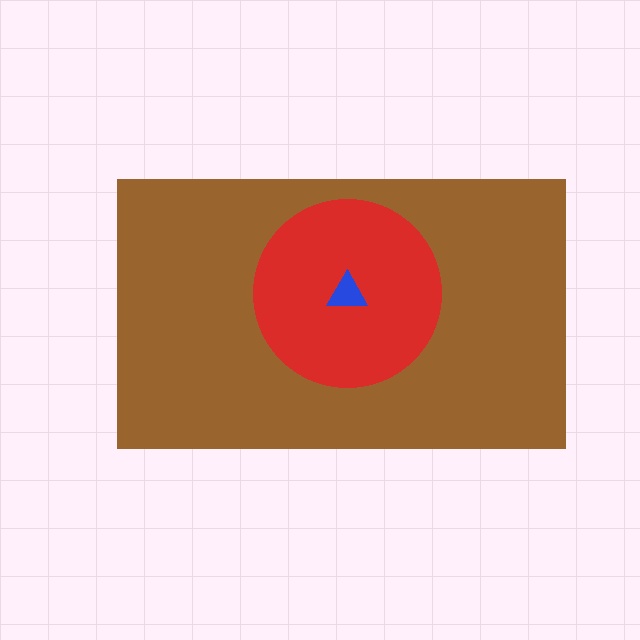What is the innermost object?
The blue triangle.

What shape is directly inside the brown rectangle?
The red circle.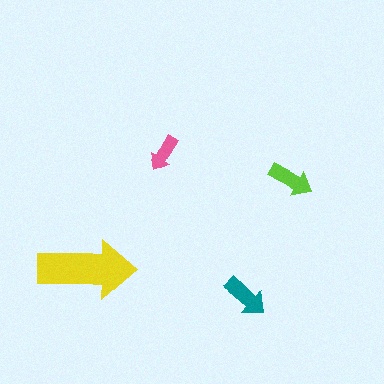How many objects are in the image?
There are 4 objects in the image.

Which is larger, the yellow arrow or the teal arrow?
The yellow one.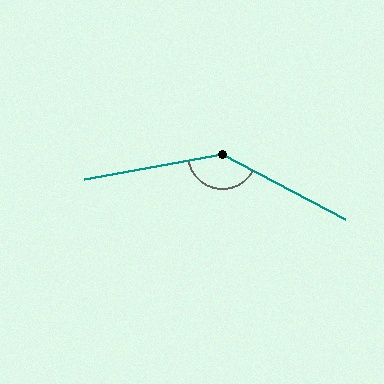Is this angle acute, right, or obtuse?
It is obtuse.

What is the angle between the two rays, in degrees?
Approximately 141 degrees.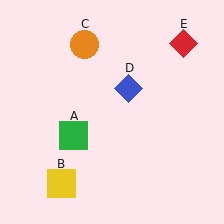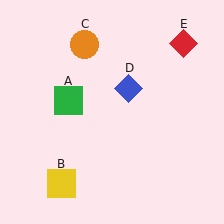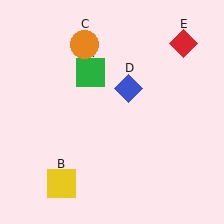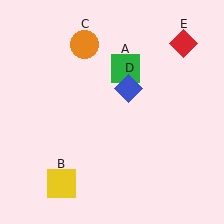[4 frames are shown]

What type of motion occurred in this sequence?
The green square (object A) rotated clockwise around the center of the scene.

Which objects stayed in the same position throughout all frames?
Yellow square (object B) and orange circle (object C) and blue diamond (object D) and red diamond (object E) remained stationary.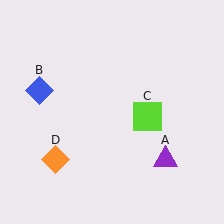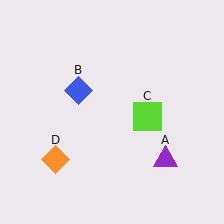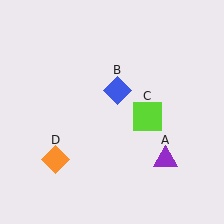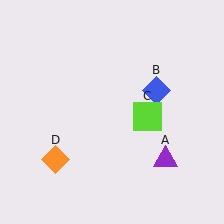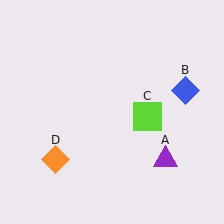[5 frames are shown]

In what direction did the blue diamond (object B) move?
The blue diamond (object B) moved right.